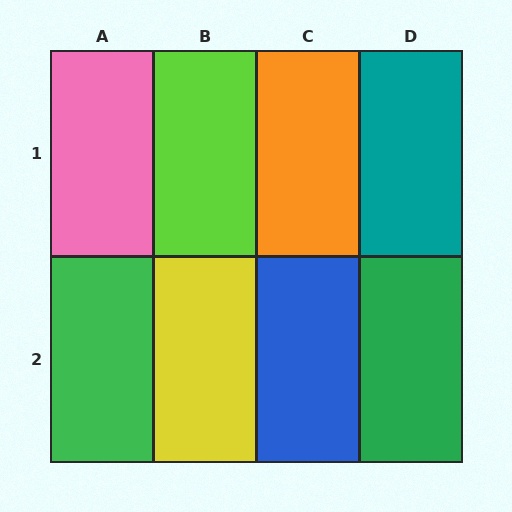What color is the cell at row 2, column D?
Green.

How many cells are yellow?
1 cell is yellow.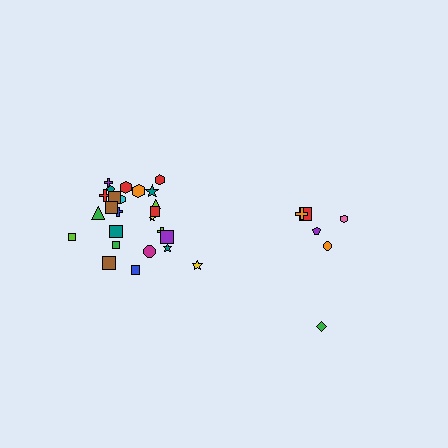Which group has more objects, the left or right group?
The left group.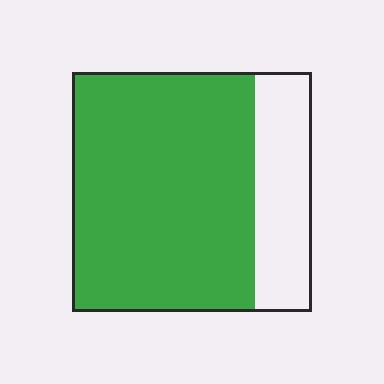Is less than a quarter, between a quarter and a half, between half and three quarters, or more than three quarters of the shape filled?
More than three quarters.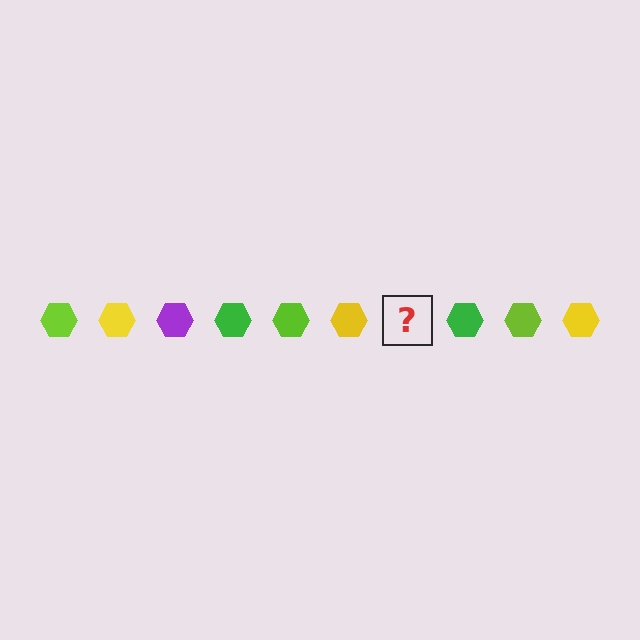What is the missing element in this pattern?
The missing element is a purple hexagon.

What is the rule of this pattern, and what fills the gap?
The rule is that the pattern cycles through lime, yellow, purple, green hexagons. The gap should be filled with a purple hexagon.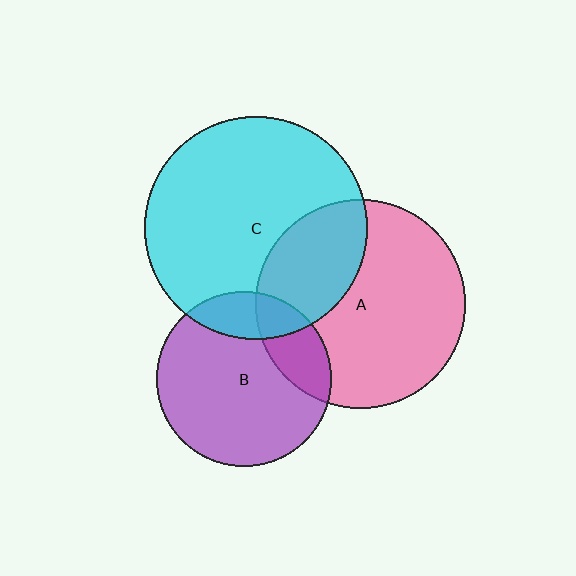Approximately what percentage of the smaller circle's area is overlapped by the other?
Approximately 20%.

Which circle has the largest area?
Circle C (cyan).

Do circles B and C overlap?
Yes.